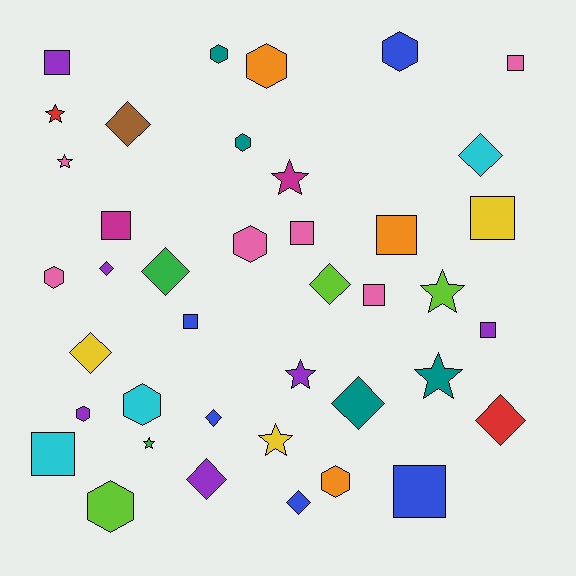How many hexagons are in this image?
There are 10 hexagons.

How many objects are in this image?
There are 40 objects.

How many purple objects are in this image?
There are 6 purple objects.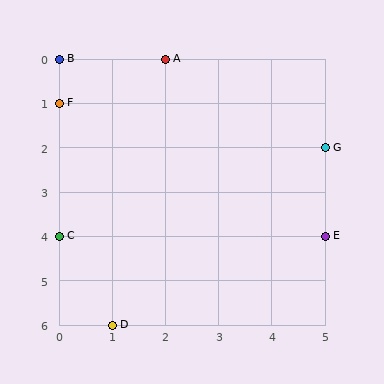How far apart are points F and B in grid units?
Points F and B are 1 row apart.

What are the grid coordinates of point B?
Point B is at grid coordinates (0, 0).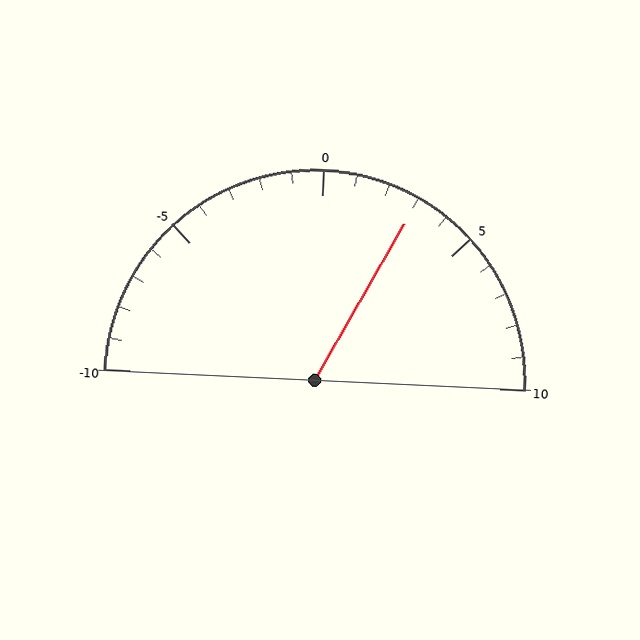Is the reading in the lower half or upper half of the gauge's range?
The reading is in the upper half of the range (-10 to 10).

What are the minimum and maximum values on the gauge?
The gauge ranges from -10 to 10.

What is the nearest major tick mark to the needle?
The nearest major tick mark is 5.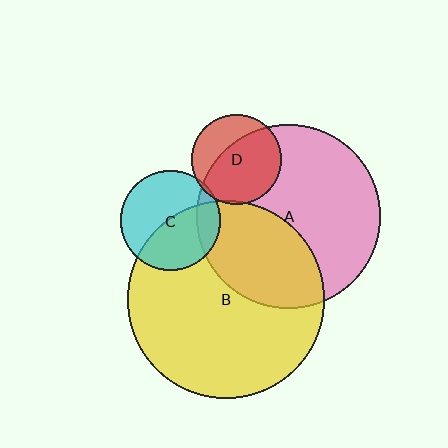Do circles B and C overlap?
Yes.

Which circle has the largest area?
Circle B (yellow).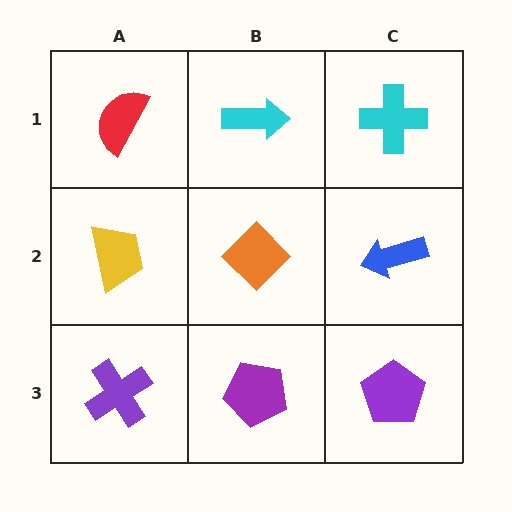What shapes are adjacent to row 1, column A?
A yellow trapezoid (row 2, column A), a cyan arrow (row 1, column B).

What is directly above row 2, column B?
A cyan arrow.